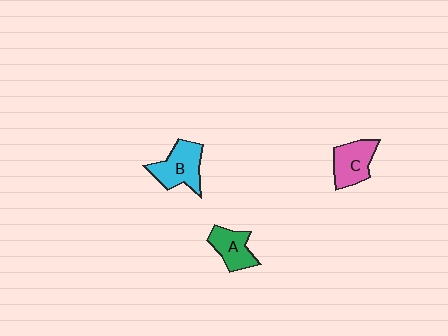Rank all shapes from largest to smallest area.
From largest to smallest: B (cyan), C (pink), A (green).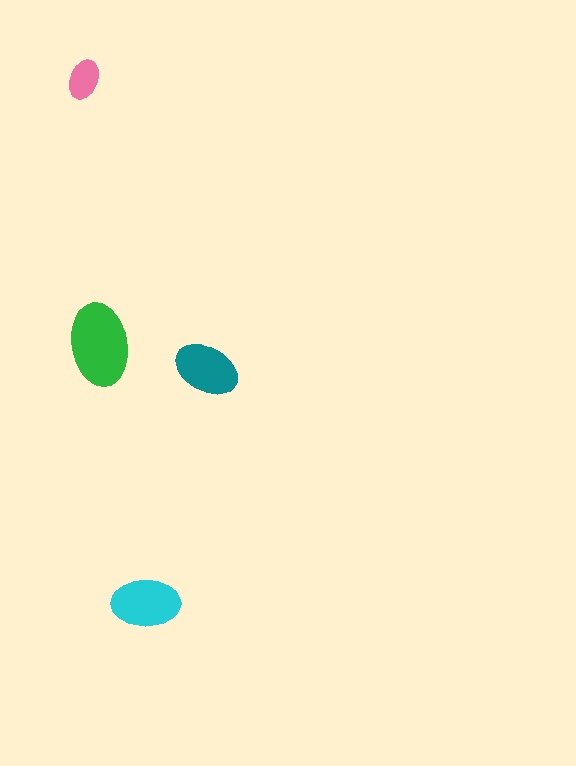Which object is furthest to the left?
The pink ellipse is leftmost.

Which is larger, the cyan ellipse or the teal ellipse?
The cyan one.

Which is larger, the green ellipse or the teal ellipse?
The green one.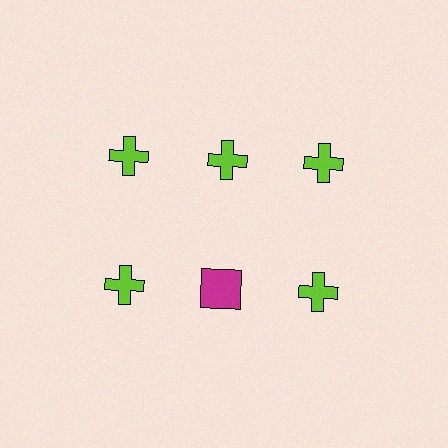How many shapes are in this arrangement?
There are 6 shapes arranged in a grid pattern.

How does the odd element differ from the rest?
It differs in both color (magenta instead of lime) and shape (square instead of cross).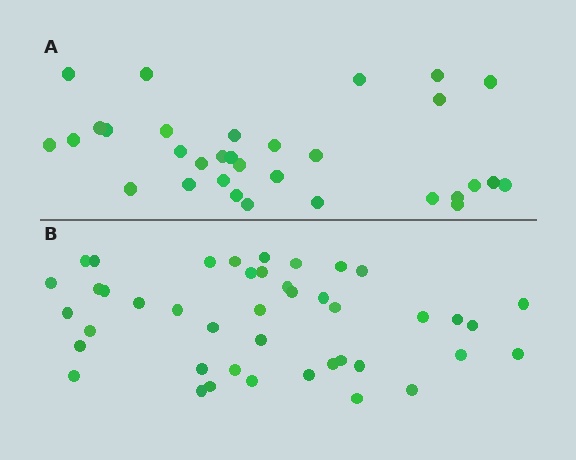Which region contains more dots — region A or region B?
Region B (the bottom region) has more dots.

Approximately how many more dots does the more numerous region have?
Region B has roughly 12 or so more dots than region A.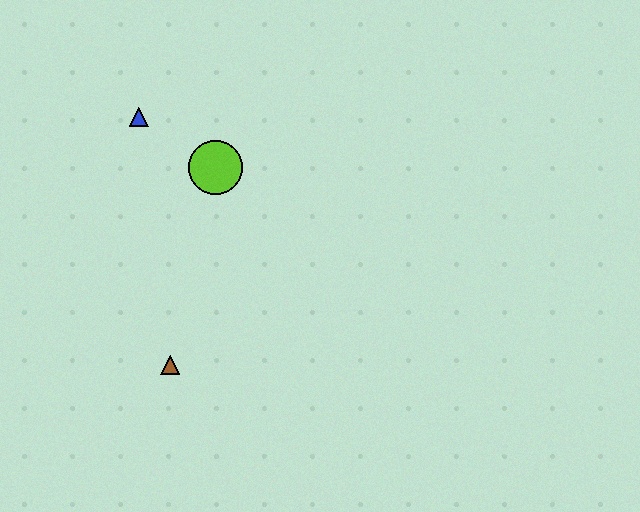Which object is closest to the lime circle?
The blue triangle is closest to the lime circle.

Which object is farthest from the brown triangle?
The blue triangle is farthest from the brown triangle.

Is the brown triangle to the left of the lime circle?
Yes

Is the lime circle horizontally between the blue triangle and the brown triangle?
No